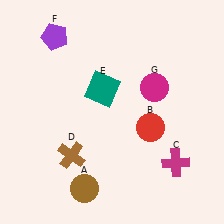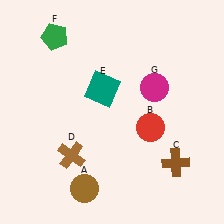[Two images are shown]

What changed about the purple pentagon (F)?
In Image 1, F is purple. In Image 2, it changed to green.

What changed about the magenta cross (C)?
In Image 1, C is magenta. In Image 2, it changed to brown.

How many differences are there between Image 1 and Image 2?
There are 2 differences between the two images.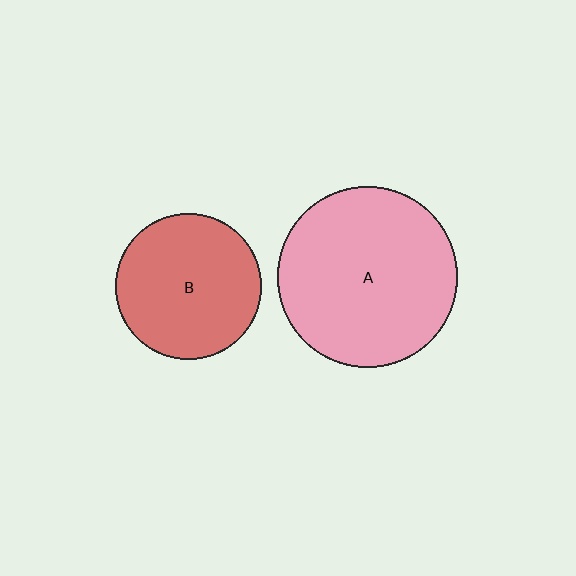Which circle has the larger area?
Circle A (pink).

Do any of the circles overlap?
No, none of the circles overlap.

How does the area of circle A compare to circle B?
Approximately 1.5 times.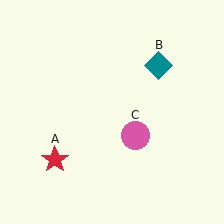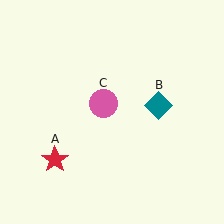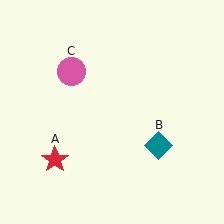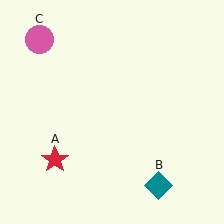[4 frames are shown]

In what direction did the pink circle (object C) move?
The pink circle (object C) moved up and to the left.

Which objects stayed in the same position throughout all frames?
Red star (object A) remained stationary.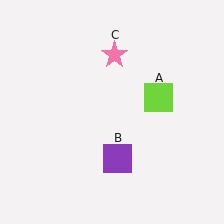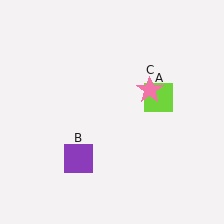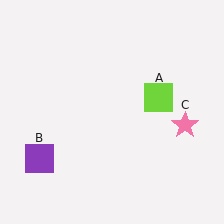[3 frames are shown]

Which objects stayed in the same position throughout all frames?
Lime square (object A) remained stationary.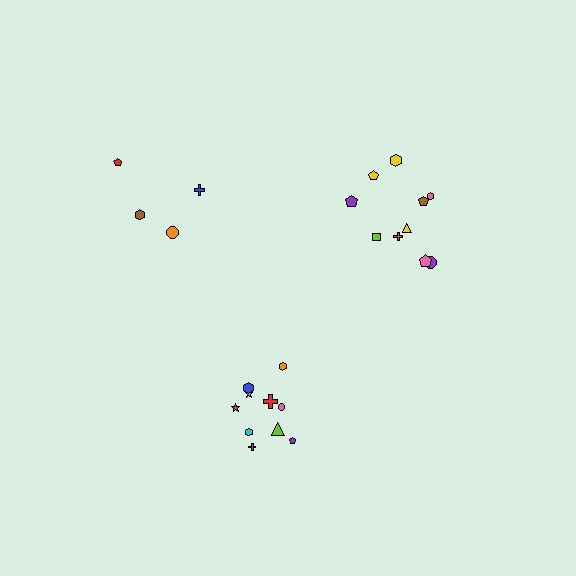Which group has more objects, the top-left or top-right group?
The top-right group.